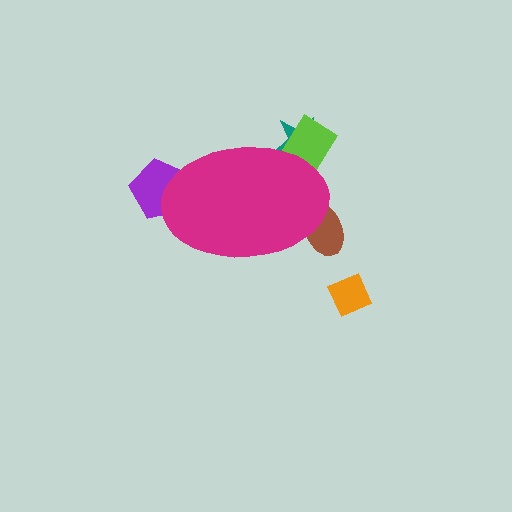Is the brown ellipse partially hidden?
Yes, the brown ellipse is partially hidden behind the magenta ellipse.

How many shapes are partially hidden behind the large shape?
4 shapes are partially hidden.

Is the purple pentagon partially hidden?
Yes, the purple pentagon is partially hidden behind the magenta ellipse.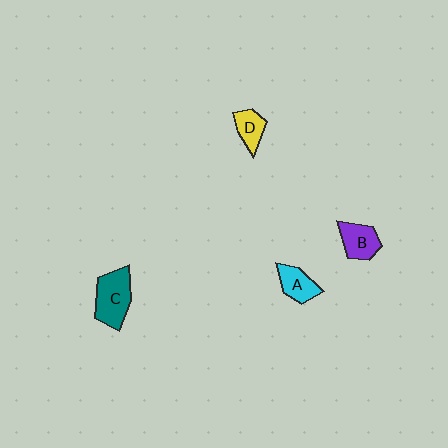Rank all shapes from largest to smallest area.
From largest to smallest: C (teal), B (purple), A (cyan), D (yellow).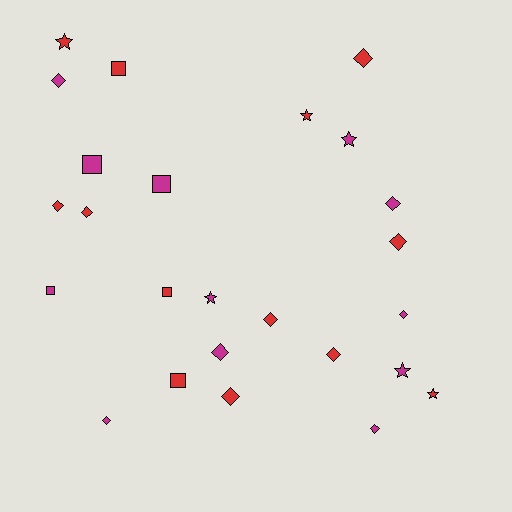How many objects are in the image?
There are 25 objects.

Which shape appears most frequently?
Diamond, with 13 objects.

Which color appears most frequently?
Red, with 13 objects.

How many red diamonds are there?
There are 7 red diamonds.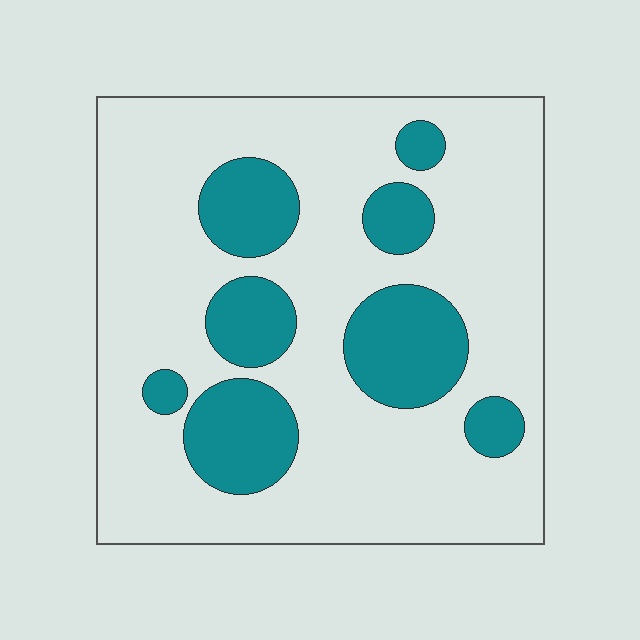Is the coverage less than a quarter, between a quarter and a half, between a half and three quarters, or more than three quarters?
Less than a quarter.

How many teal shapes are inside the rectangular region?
8.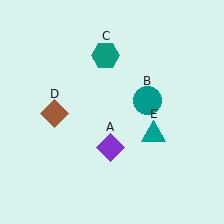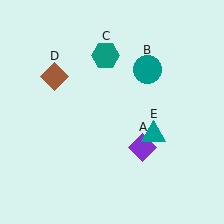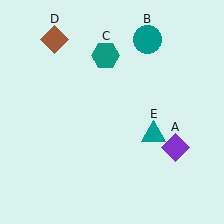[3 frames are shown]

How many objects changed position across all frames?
3 objects changed position: purple diamond (object A), teal circle (object B), brown diamond (object D).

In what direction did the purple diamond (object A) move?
The purple diamond (object A) moved right.